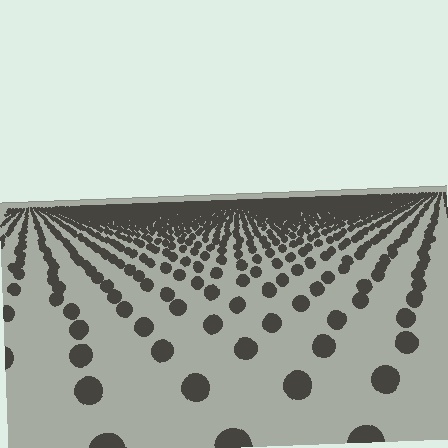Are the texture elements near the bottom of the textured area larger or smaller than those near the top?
Larger. Near the bottom, elements are closer to the viewer and appear at a bigger on-screen size.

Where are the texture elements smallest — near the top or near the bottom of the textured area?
Near the top.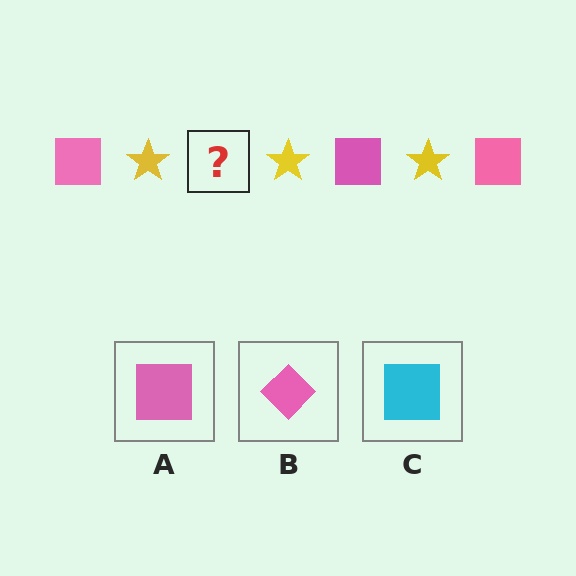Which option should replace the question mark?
Option A.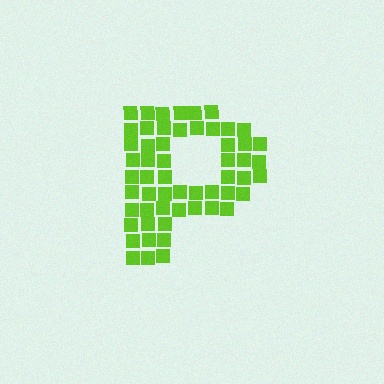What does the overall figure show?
The overall figure shows the letter P.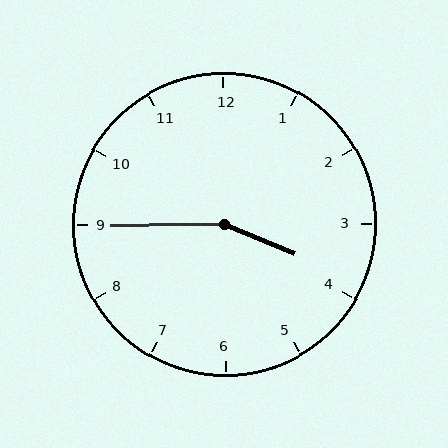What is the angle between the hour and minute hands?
Approximately 158 degrees.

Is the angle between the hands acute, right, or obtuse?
It is obtuse.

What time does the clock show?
3:45.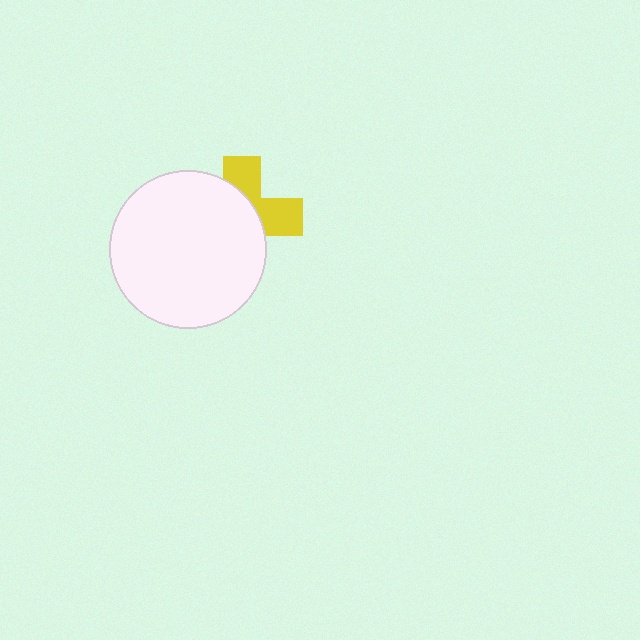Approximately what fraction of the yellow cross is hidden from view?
Roughly 61% of the yellow cross is hidden behind the white circle.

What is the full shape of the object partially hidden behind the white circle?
The partially hidden object is a yellow cross.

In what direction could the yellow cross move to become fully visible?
The yellow cross could move right. That would shift it out from behind the white circle entirely.